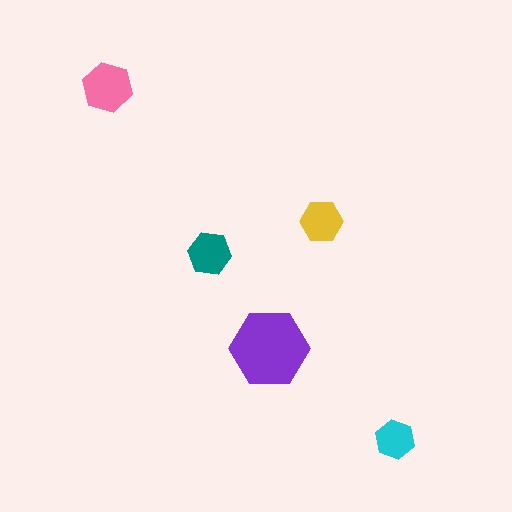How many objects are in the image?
There are 5 objects in the image.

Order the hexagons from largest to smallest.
the purple one, the pink one, the teal one, the yellow one, the cyan one.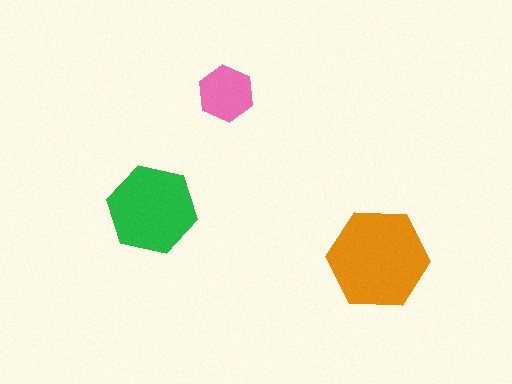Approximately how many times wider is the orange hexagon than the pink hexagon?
About 2 times wider.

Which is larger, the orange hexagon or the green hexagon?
The orange one.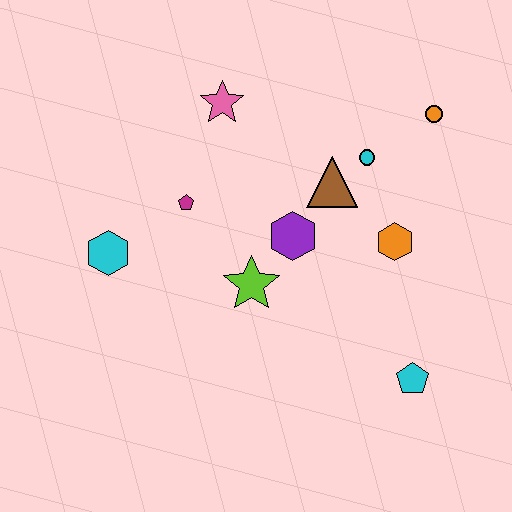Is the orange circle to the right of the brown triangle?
Yes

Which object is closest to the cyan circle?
The brown triangle is closest to the cyan circle.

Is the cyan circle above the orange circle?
No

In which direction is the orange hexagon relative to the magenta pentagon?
The orange hexagon is to the right of the magenta pentagon.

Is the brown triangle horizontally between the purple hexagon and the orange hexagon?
Yes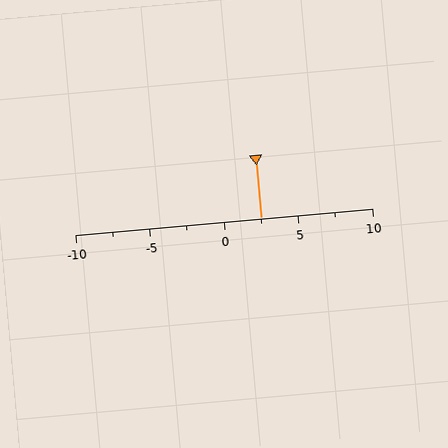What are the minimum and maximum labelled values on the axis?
The axis runs from -10 to 10.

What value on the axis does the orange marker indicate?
The marker indicates approximately 2.5.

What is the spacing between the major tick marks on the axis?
The major ticks are spaced 5 apart.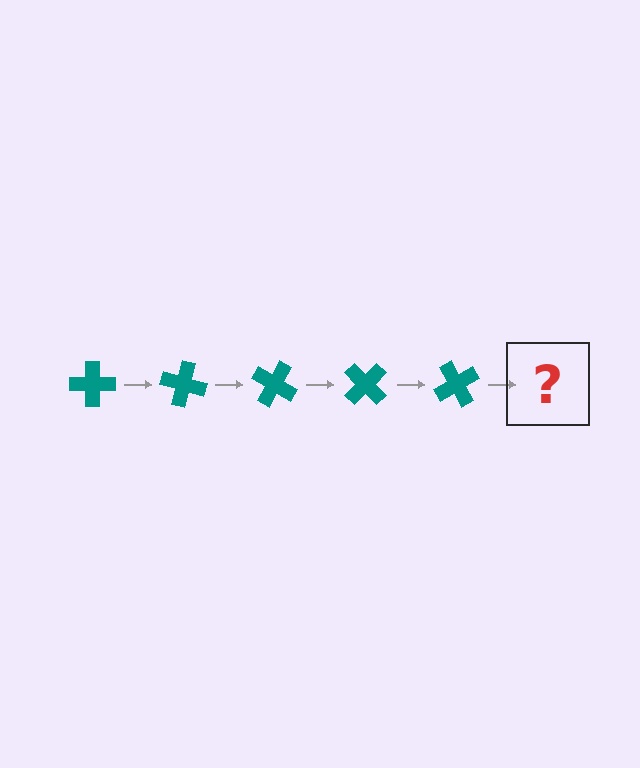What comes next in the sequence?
The next element should be a teal cross rotated 75 degrees.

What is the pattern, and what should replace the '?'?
The pattern is that the cross rotates 15 degrees each step. The '?' should be a teal cross rotated 75 degrees.